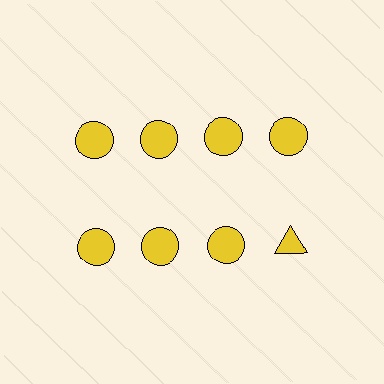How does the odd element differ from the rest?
It has a different shape: triangle instead of circle.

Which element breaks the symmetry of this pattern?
The yellow triangle in the second row, second from right column breaks the symmetry. All other shapes are yellow circles.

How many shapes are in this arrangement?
There are 8 shapes arranged in a grid pattern.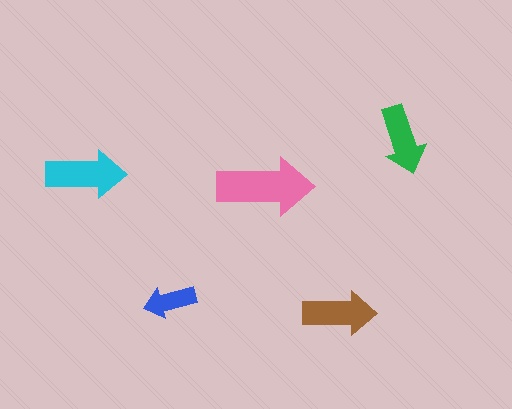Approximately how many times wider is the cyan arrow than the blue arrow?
About 1.5 times wider.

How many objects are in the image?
There are 5 objects in the image.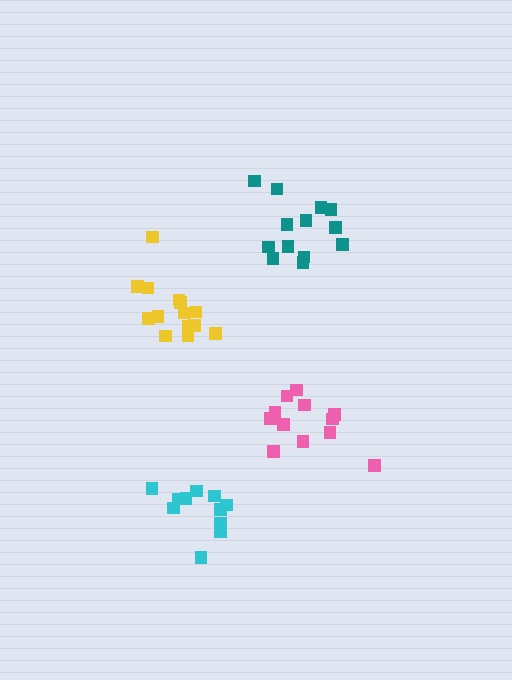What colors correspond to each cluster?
The clusters are colored: yellow, teal, cyan, pink.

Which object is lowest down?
The cyan cluster is bottommost.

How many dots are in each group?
Group 1: 14 dots, Group 2: 13 dots, Group 3: 11 dots, Group 4: 12 dots (50 total).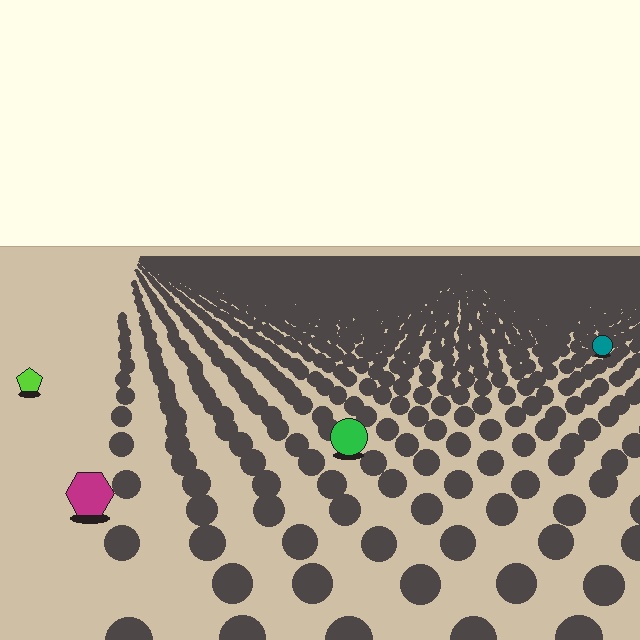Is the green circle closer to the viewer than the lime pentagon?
Yes. The green circle is closer — you can tell from the texture gradient: the ground texture is coarser near it.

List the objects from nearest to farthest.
From nearest to farthest: the magenta hexagon, the green circle, the lime pentagon, the teal circle.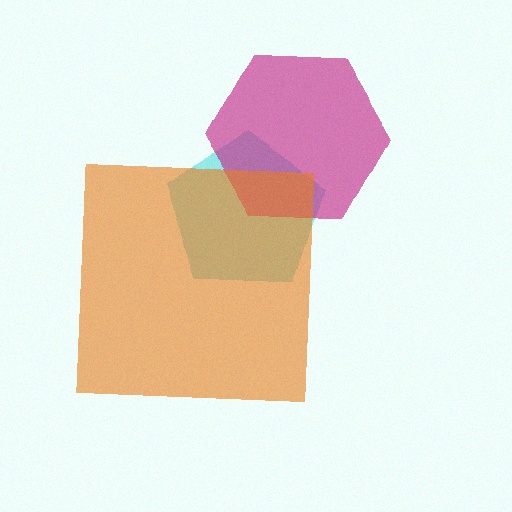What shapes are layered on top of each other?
The layered shapes are: a cyan pentagon, a magenta hexagon, an orange square.